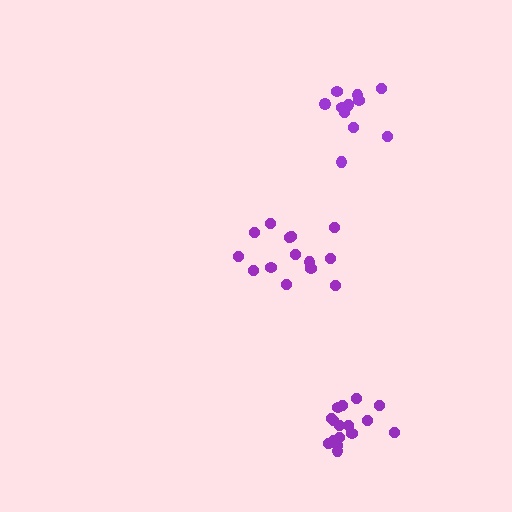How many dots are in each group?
Group 1: 16 dots, Group 2: 14 dots, Group 3: 11 dots (41 total).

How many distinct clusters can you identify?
There are 3 distinct clusters.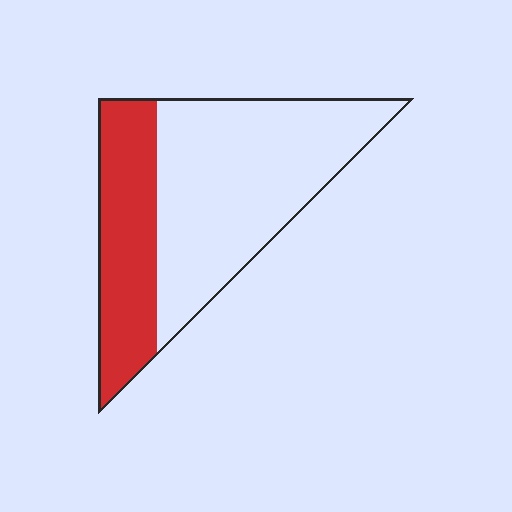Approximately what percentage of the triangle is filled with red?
Approximately 35%.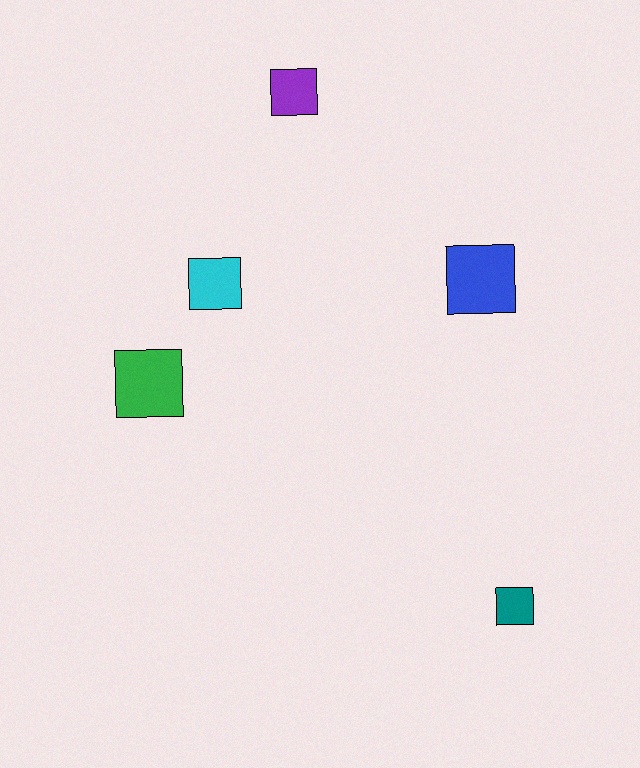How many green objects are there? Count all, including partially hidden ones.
There is 1 green object.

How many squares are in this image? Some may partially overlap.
There are 5 squares.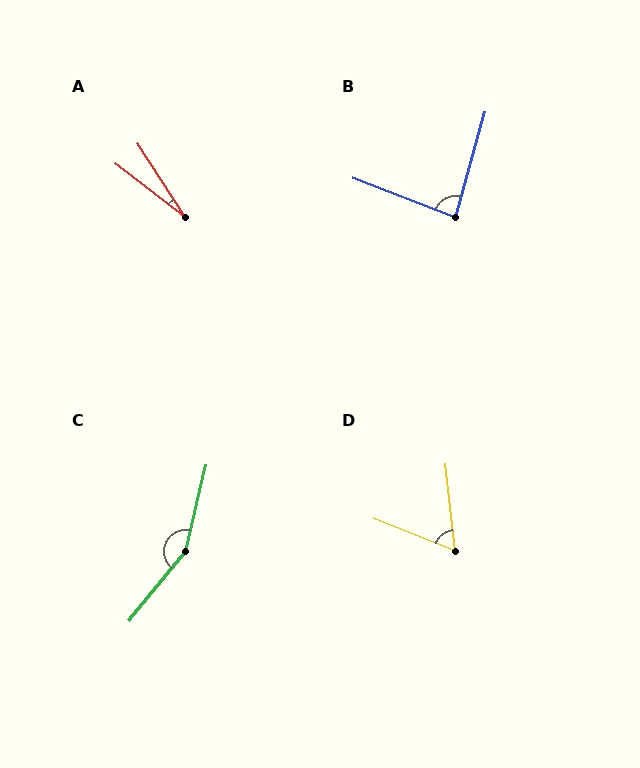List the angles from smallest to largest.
A (20°), D (62°), B (85°), C (154°).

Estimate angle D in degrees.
Approximately 62 degrees.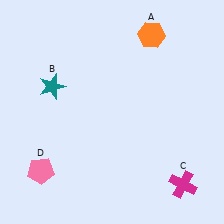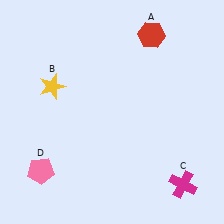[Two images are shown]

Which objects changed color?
A changed from orange to red. B changed from teal to yellow.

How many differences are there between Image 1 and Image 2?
There are 2 differences between the two images.